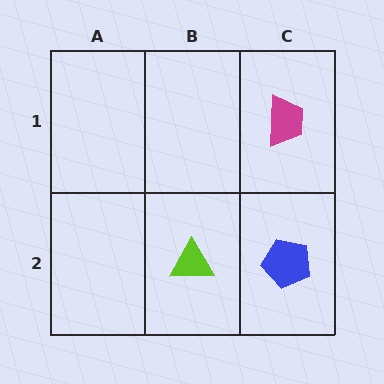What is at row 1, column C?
A magenta trapezoid.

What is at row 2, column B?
A lime triangle.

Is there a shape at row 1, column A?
No, that cell is empty.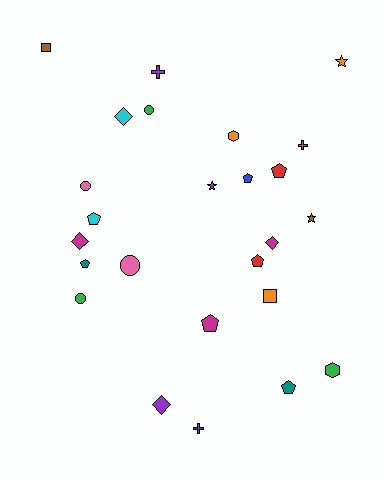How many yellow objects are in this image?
There are no yellow objects.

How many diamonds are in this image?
There are 4 diamonds.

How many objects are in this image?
There are 25 objects.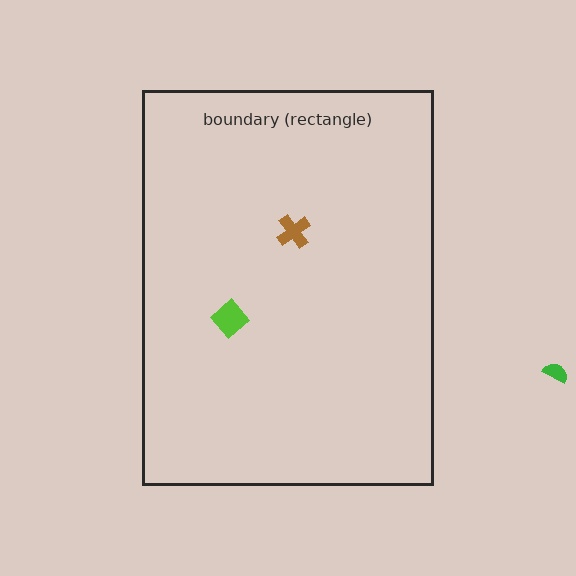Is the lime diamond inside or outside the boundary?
Inside.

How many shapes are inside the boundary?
2 inside, 1 outside.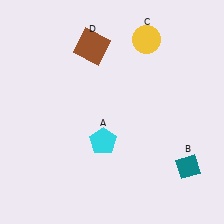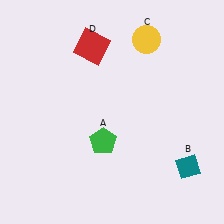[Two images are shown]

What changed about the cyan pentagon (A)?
In Image 1, A is cyan. In Image 2, it changed to green.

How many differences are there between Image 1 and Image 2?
There are 2 differences between the two images.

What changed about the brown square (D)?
In Image 1, D is brown. In Image 2, it changed to red.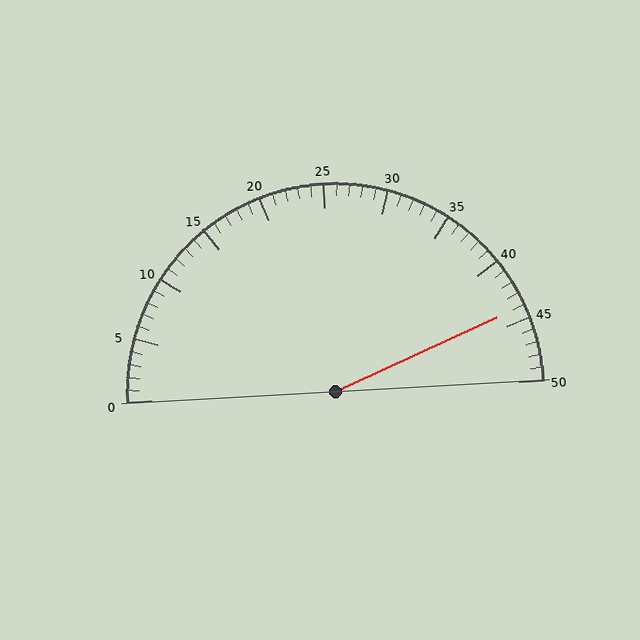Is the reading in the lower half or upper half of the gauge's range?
The reading is in the upper half of the range (0 to 50).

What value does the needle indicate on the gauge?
The needle indicates approximately 44.